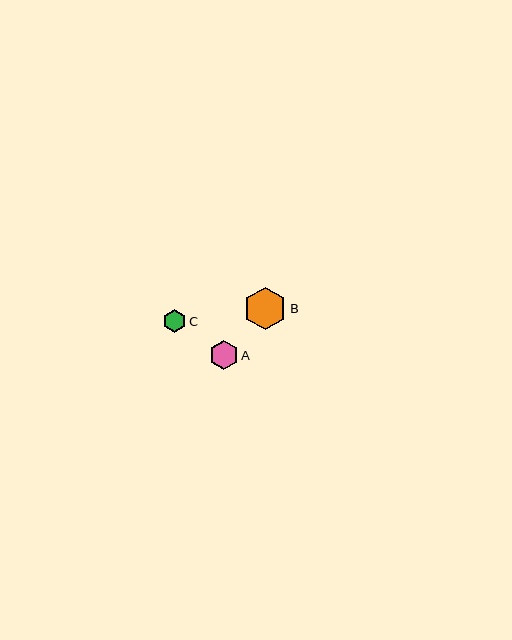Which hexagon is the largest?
Hexagon B is the largest with a size of approximately 43 pixels.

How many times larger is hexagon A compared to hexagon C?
Hexagon A is approximately 1.3 times the size of hexagon C.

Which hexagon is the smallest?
Hexagon C is the smallest with a size of approximately 23 pixels.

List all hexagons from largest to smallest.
From largest to smallest: B, A, C.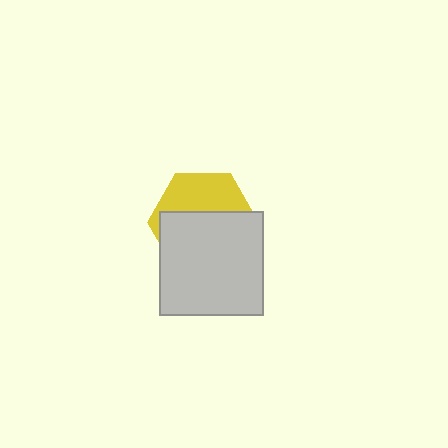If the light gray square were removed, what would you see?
You would see the complete yellow hexagon.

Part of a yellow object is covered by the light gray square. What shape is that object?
It is a hexagon.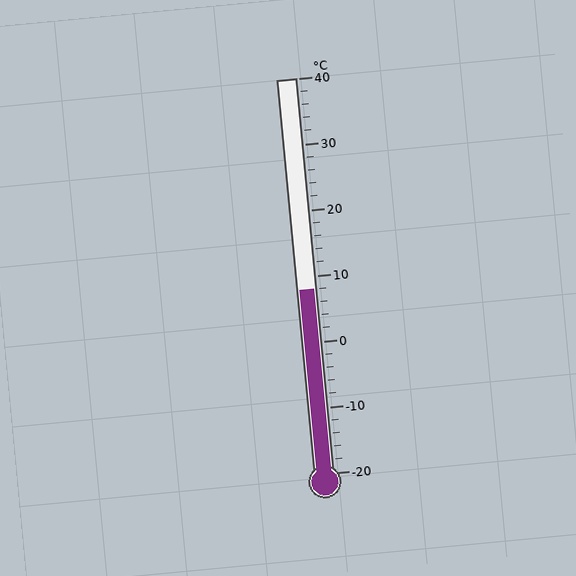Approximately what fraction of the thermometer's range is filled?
The thermometer is filled to approximately 45% of its range.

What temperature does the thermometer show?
The thermometer shows approximately 8°C.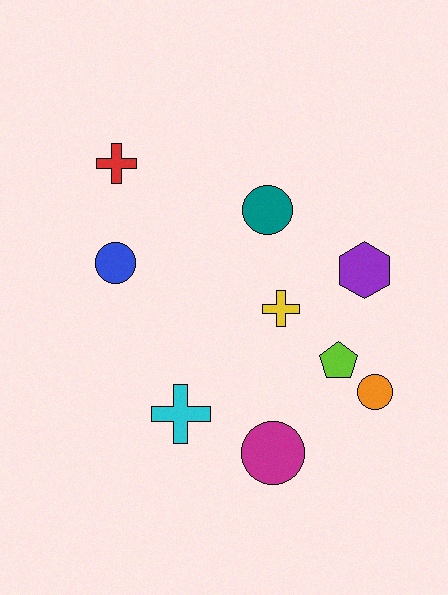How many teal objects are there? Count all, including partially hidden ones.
There is 1 teal object.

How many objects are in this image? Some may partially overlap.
There are 9 objects.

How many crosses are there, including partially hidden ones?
There are 3 crosses.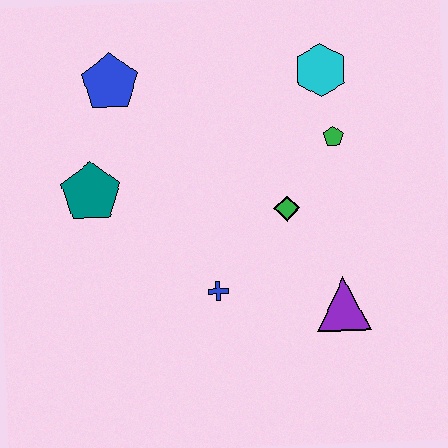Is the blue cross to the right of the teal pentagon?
Yes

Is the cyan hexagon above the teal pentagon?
Yes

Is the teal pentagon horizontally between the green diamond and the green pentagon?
No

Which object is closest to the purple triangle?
The green diamond is closest to the purple triangle.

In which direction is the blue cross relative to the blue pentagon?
The blue cross is below the blue pentagon.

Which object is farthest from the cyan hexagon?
The teal pentagon is farthest from the cyan hexagon.